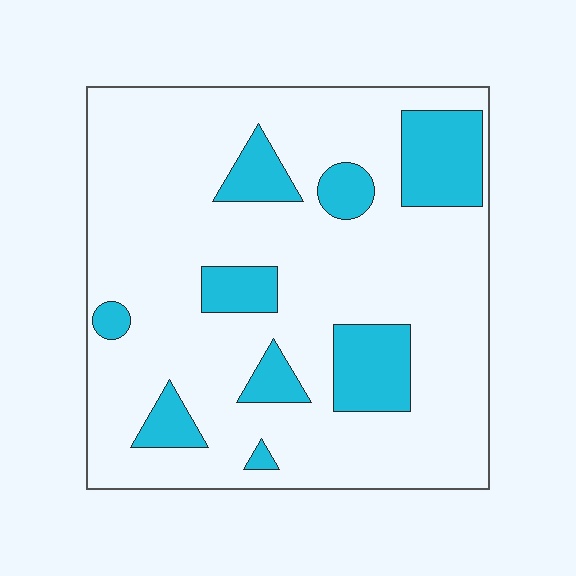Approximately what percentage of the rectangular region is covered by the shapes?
Approximately 20%.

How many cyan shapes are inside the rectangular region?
9.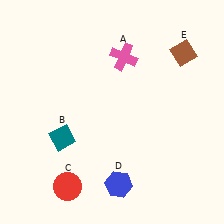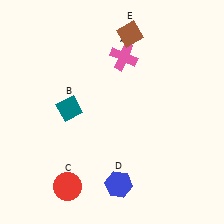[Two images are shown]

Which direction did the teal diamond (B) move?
The teal diamond (B) moved up.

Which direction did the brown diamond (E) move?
The brown diamond (E) moved left.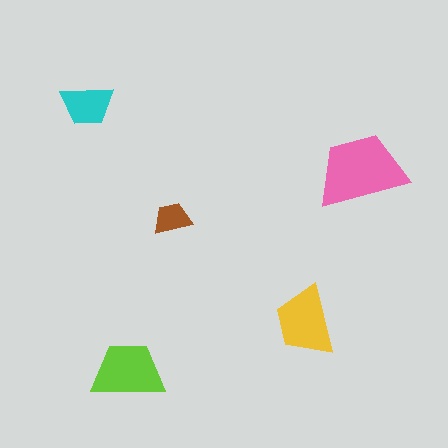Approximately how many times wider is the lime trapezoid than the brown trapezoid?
About 2 times wider.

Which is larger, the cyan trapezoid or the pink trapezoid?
The pink one.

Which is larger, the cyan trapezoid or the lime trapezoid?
The lime one.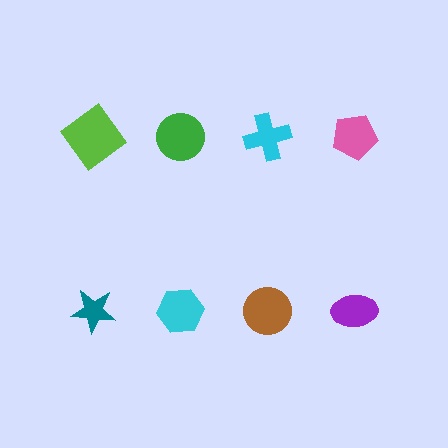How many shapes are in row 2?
4 shapes.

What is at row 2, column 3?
A brown circle.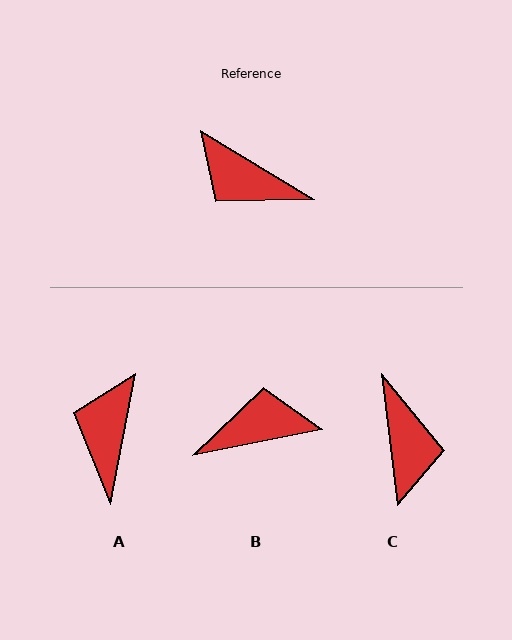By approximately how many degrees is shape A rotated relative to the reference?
Approximately 70 degrees clockwise.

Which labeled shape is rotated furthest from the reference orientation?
B, about 138 degrees away.